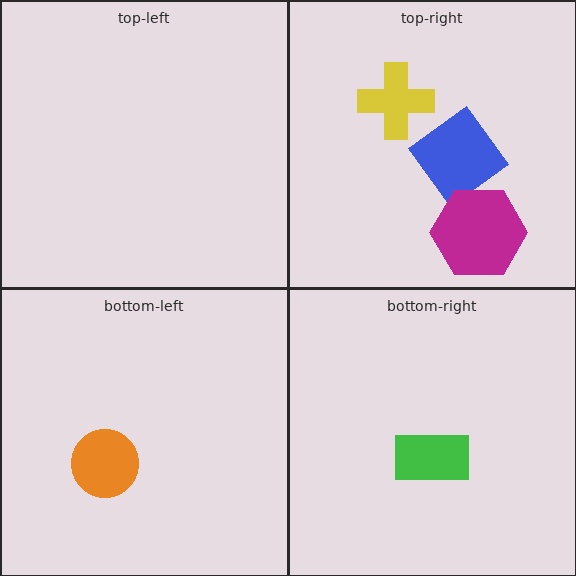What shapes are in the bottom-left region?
The orange circle.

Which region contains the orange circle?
The bottom-left region.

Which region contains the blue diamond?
The top-right region.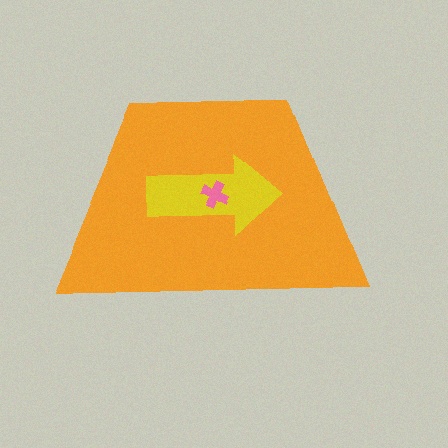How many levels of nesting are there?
3.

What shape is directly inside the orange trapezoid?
The yellow arrow.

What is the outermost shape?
The orange trapezoid.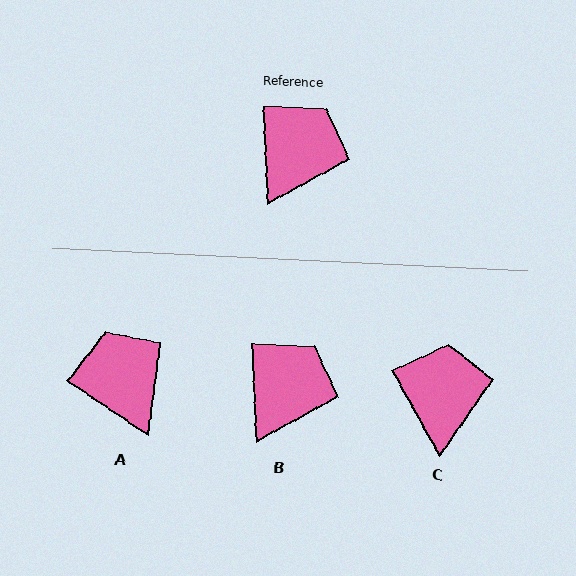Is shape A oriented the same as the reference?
No, it is off by about 54 degrees.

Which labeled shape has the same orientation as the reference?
B.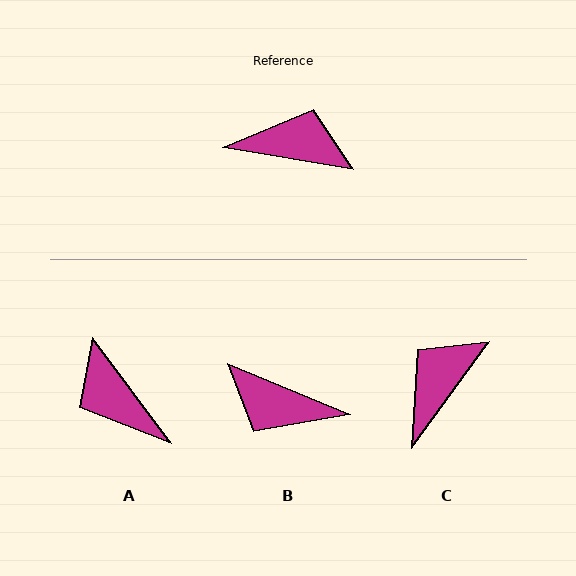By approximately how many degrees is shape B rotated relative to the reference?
Approximately 167 degrees counter-clockwise.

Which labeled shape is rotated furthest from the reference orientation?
B, about 167 degrees away.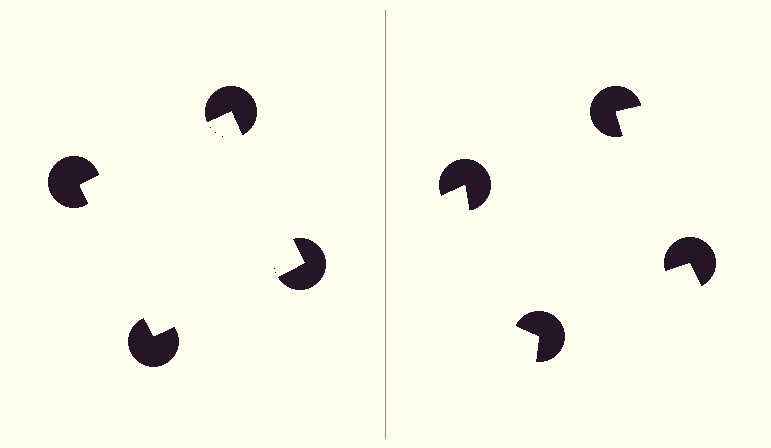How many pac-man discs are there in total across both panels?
8 — 4 on each side.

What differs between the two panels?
The pac-man discs are positioned identically on both sides; only the wedge orientations differ. On the left they align to a square; on the right they are misaligned.